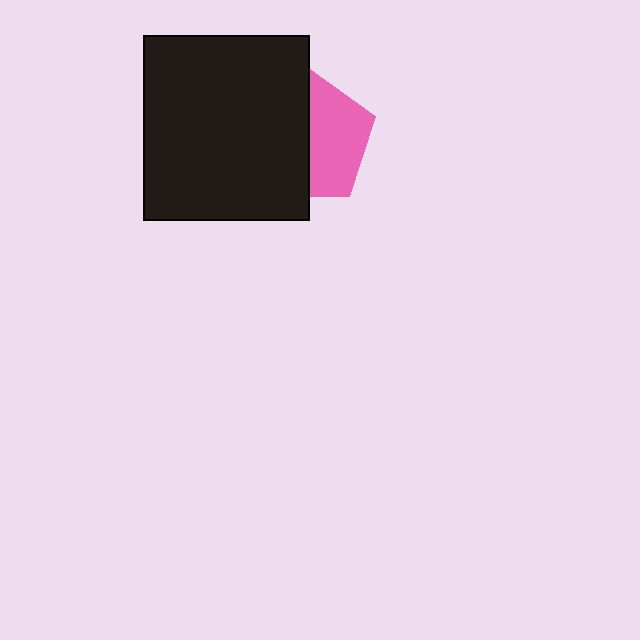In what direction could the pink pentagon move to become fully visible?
The pink pentagon could move right. That would shift it out from behind the black rectangle entirely.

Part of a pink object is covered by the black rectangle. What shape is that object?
It is a pentagon.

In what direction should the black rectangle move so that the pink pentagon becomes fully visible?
The black rectangle should move left. That is the shortest direction to clear the overlap and leave the pink pentagon fully visible.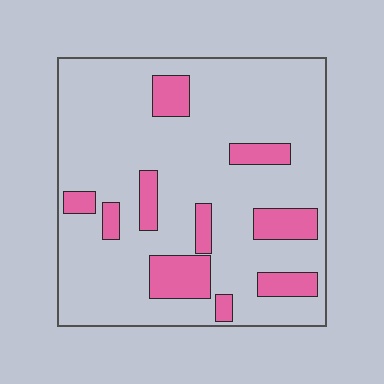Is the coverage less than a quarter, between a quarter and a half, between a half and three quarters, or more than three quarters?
Less than a quarter.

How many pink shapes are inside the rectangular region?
10.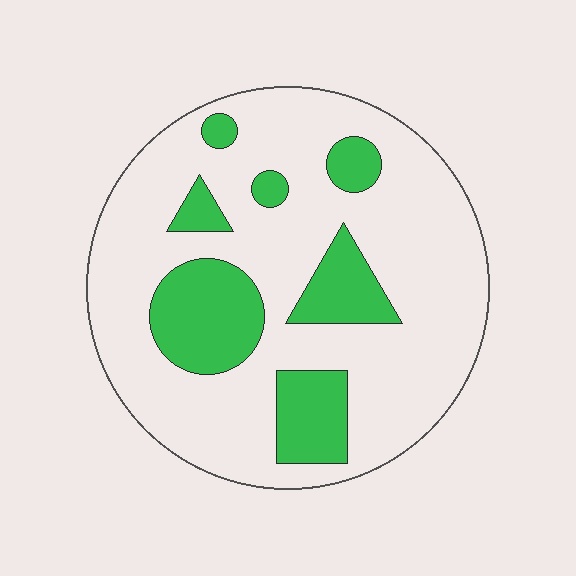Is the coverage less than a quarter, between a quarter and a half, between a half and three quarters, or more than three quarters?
Less than a quarter.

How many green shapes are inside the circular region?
7.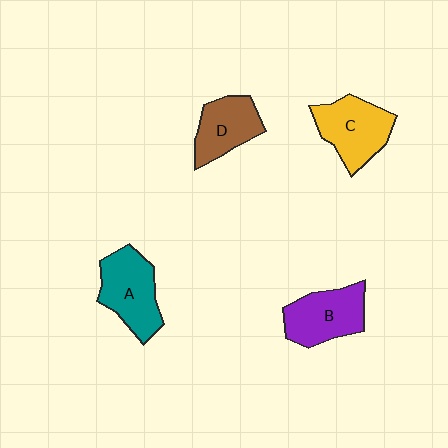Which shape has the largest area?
Shape A (teal).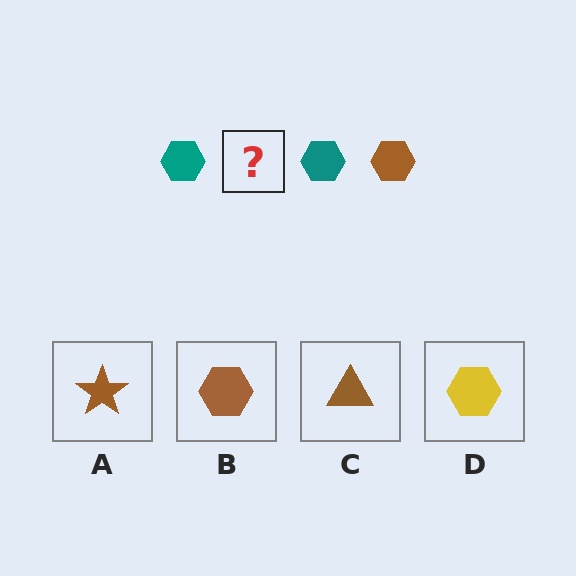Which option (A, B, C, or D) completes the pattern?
B.